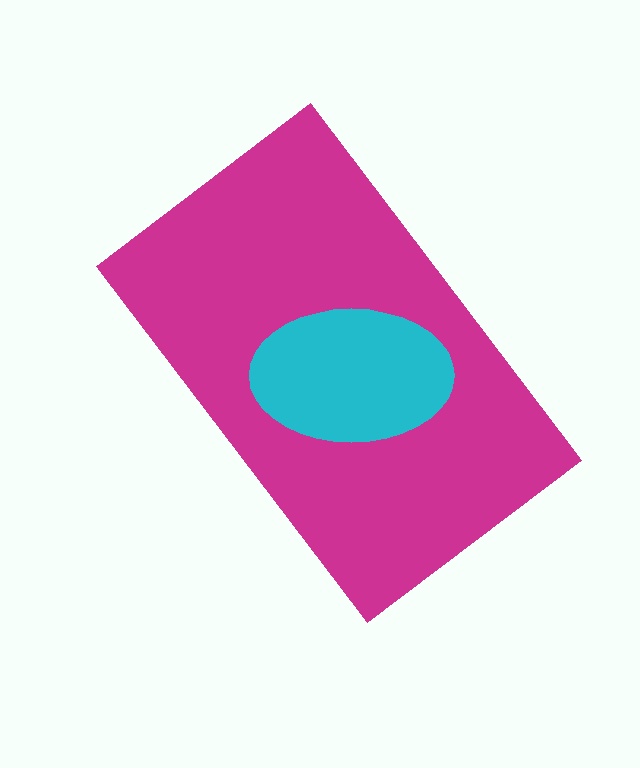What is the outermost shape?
The magenta rectangle.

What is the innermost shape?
The cyan ellipse.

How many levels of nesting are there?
2.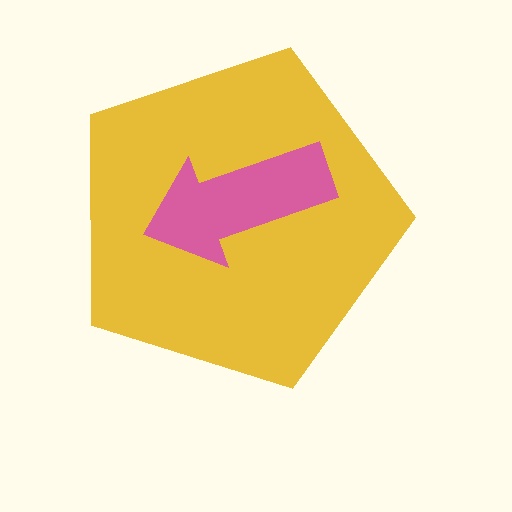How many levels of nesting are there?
2.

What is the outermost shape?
The yellow pentagon.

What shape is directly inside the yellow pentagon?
The pink arrow.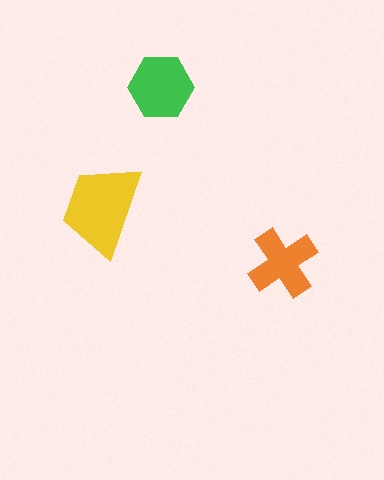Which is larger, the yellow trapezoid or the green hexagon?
The yellow trapezoid.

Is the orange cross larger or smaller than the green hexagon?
Smaller.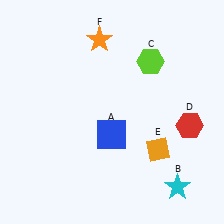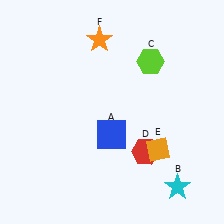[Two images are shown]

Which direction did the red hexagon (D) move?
The red hexagon (D) moved left.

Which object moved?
The red hexagon (D) moved left.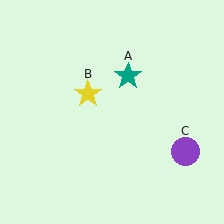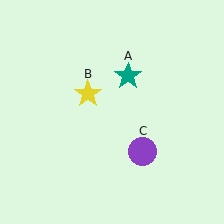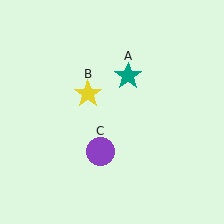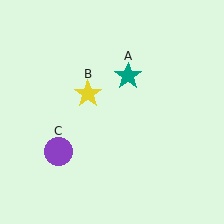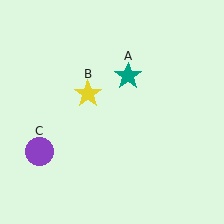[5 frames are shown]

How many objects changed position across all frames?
1 object changed position: purple circle (object C).